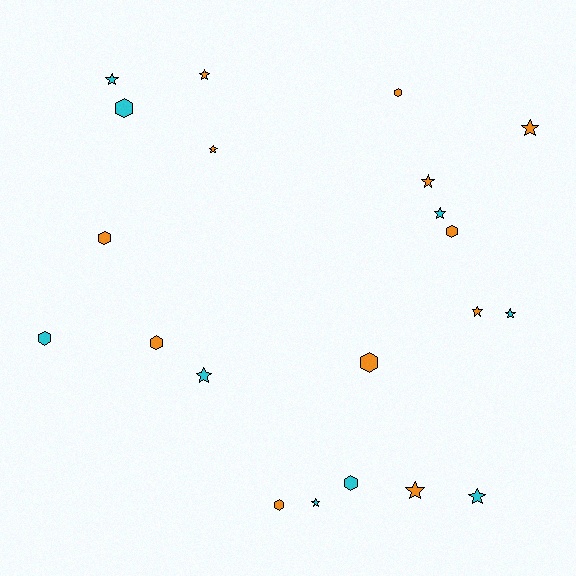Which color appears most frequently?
Orange, with 12 objects.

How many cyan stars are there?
There are 6 cyan stars.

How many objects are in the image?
There are 21 objects.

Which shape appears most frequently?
Star, with 12 objects.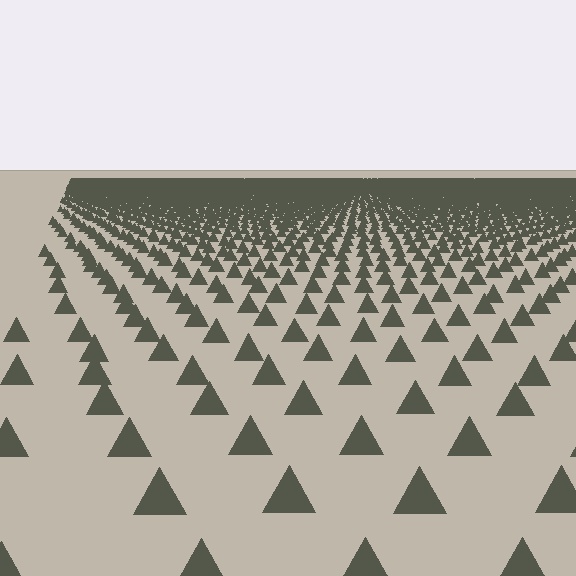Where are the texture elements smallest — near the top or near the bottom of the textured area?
Near the top.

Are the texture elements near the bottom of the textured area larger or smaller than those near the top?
Larger. Near the bottom, elements are closer to the viewer and appear at a bigger on-screen size.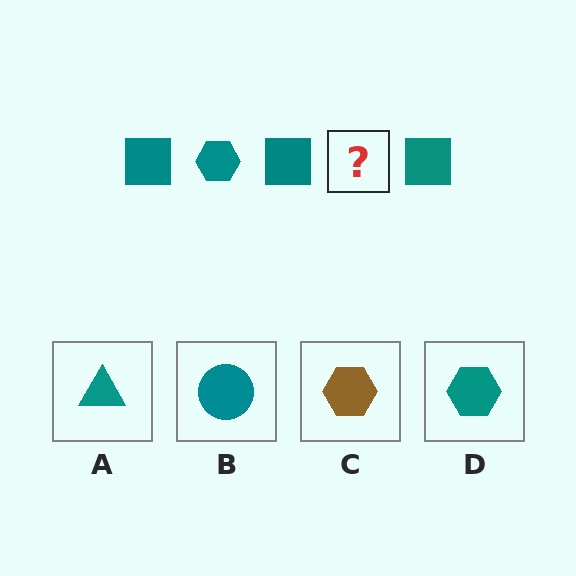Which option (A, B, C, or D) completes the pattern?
D.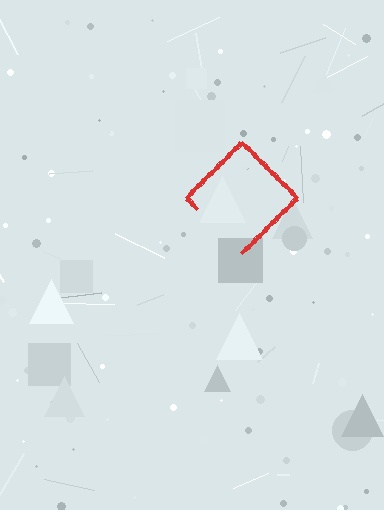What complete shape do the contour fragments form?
The contour fragments form a diamond.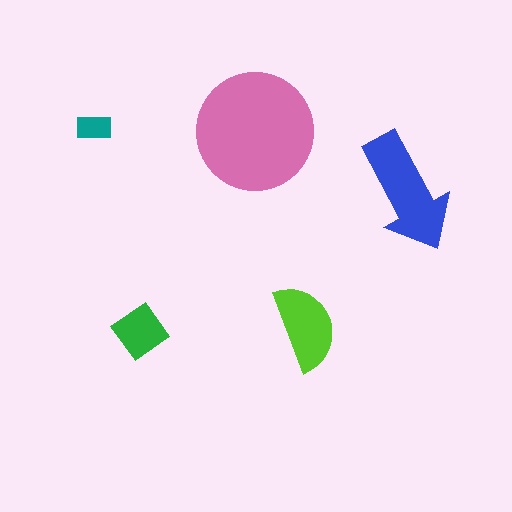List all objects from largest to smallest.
The pink circle, the blue arrow, the lime semicircle, the green diamond, the teal rectangle.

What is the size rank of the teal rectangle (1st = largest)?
5th.